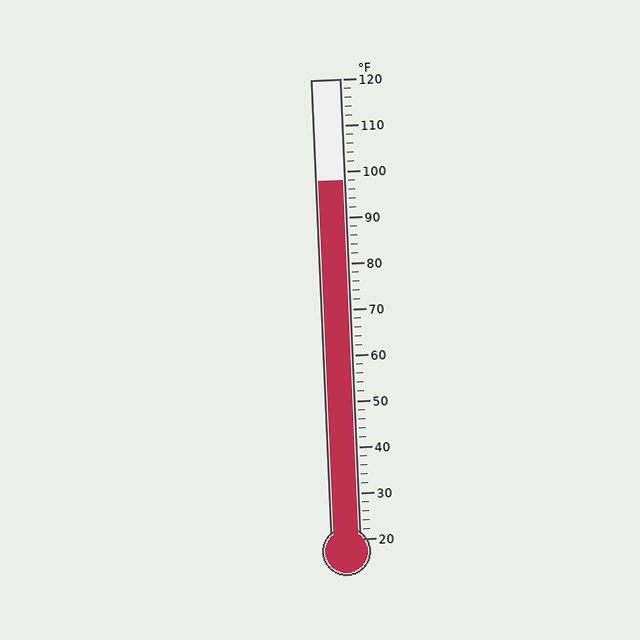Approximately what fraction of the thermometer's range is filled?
The thermometer is filled to approximately 80% of its range.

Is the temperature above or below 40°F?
The temperature is above 40°F.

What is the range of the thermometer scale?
The thermometer scale ranges from 20°F to 120°F.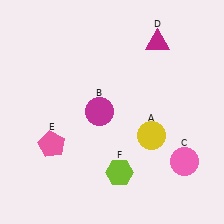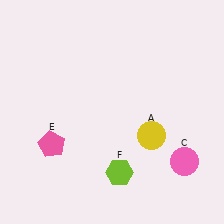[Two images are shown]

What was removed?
The magenta circle (B), the magenta triangle (D) were removed in Image 2.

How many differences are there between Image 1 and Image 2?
There are 2 differences between the two images.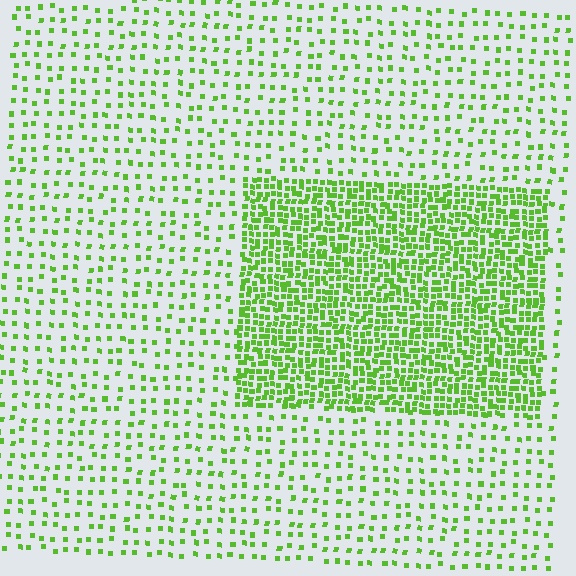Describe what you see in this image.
The image contains small lime elements arranged at two different densities. A rectangle-shaped region is visible where the elements are more densely packed than the surrounding area.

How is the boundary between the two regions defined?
The boundary is defined by a change in element density (approximately 3.0x ratio). All elements are the same color, size, and shape.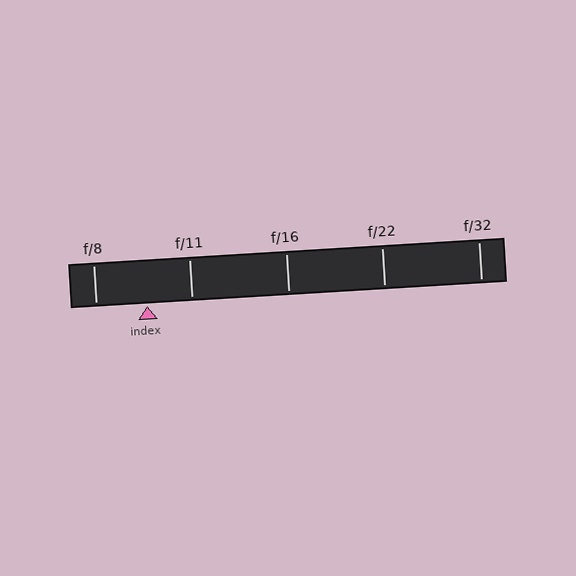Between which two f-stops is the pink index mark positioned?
The index mark is between f/8 and f/11.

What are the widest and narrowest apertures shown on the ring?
The widest aperture shown is f/8 and the narrowest is f/32.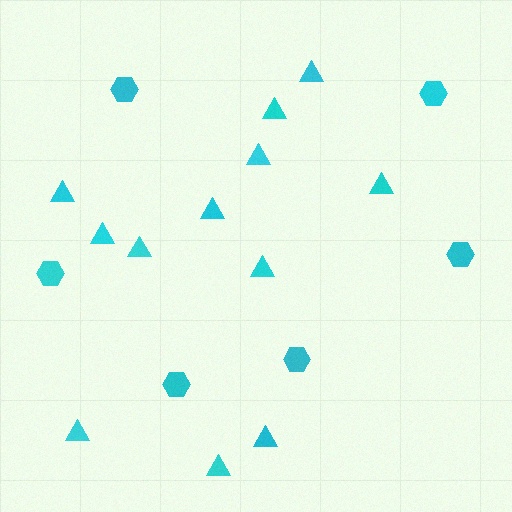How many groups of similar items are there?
There are 2 groups: one group of triangles (12) and one group of hexagons (6).